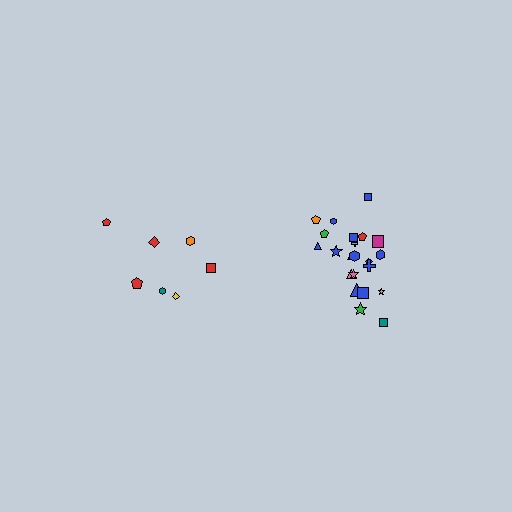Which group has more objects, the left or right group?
The right group.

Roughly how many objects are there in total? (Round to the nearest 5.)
Roughly 30 objects in total.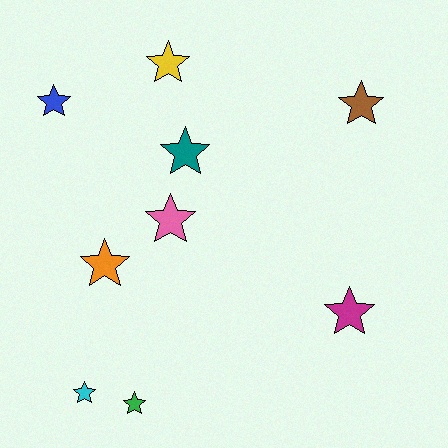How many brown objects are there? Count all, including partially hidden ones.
There is 1 brown object.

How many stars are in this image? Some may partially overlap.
There are 9 stars.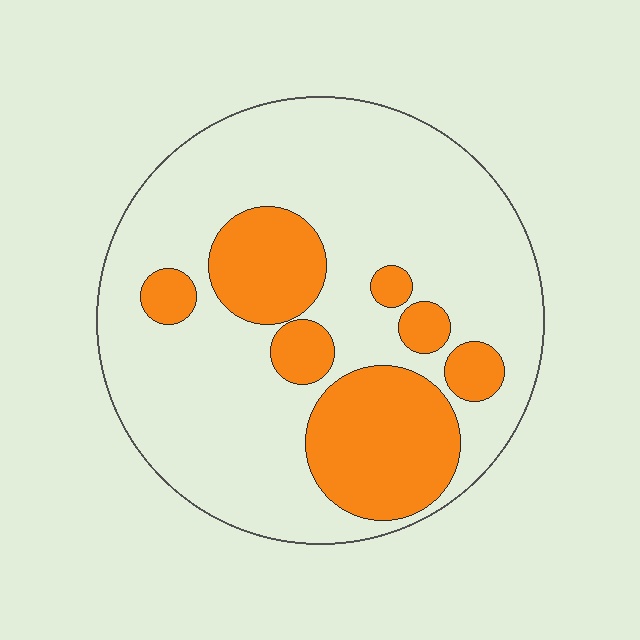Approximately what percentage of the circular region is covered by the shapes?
Approximately 25%.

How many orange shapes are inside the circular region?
7.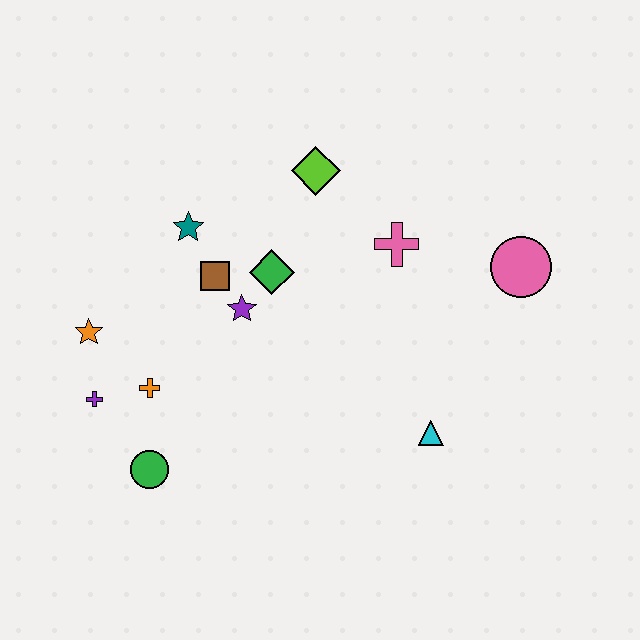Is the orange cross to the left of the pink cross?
Yes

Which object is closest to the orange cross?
The purple cross is closest to the orange cross.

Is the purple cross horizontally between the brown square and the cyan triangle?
No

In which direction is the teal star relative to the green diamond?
The teal star is to the left of the green diamond.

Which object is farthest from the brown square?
The pink circle is farthest from the brown square.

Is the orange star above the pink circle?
No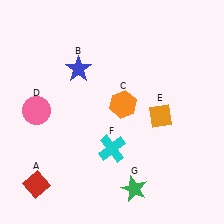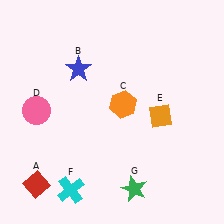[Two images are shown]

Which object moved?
The cyan cross (F) moved down.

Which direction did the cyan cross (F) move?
The cyan cross (F) moved down.